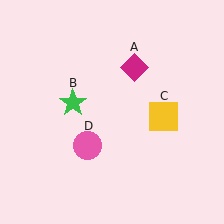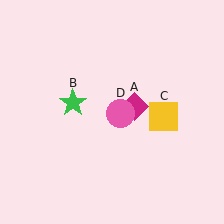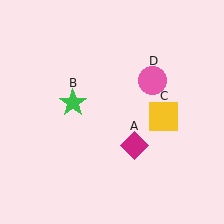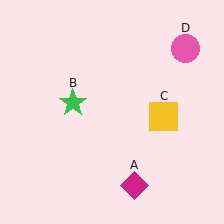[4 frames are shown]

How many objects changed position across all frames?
2 objects changed position: magenta diamond (object A), pink circle (object D).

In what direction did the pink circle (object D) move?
The pink circle (object D) moved up and to the right.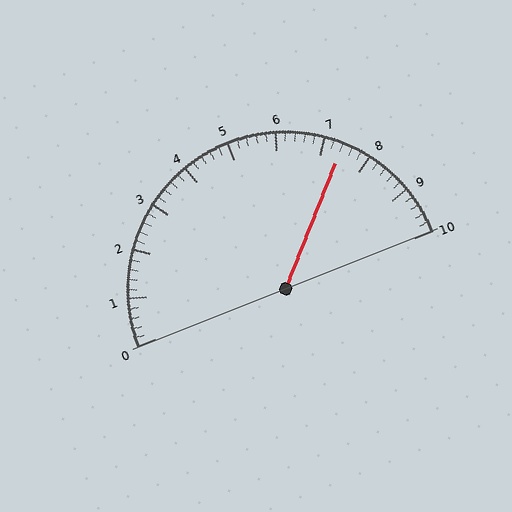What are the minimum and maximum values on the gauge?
The gauge ranges from 0 to 10.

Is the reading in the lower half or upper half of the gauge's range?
The reading is in the upper half of the range (0 to 10).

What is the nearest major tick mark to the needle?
The nearest major tick mark is 7.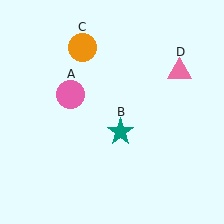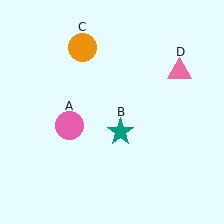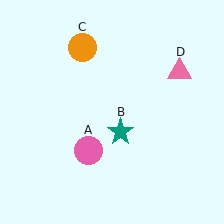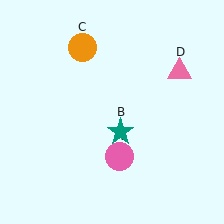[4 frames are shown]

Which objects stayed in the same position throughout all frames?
Teal star (object B) and orange circle (object C) and pink triangle (object D) remained stationary.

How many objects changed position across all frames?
1 object changed position: pink circle (object A).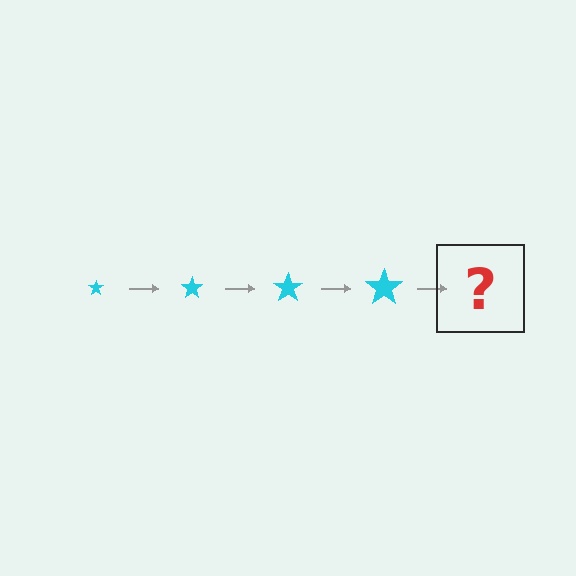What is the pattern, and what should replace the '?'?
The pattern is that the star gets progressively larger each step. The '?' should be a cyan star, larger than the previous one.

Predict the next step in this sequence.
The next step is a cyan star, larger than the previous one.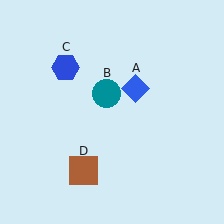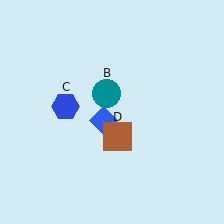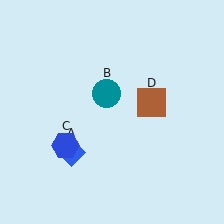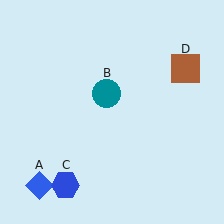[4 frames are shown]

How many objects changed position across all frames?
3 objects changed position: blue diamond (object A), blue hexagon (object C), brown square (object D).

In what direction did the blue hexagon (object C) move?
The blue hexagon (object C) moved down.